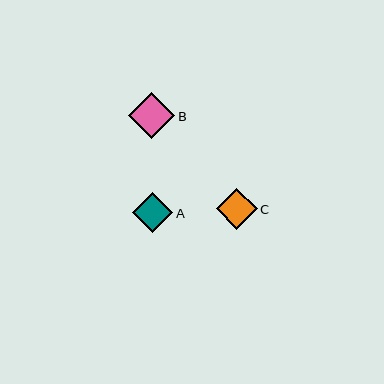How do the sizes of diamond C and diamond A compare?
Diamond C and diamond A are approximately the same size.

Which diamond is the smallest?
Diamond A is the smallest with a size of approximately 40 pixels.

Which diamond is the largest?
Diamond B is the largest with a size of approximately 46 pixels.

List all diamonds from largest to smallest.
From largest to smallest: B, C, A.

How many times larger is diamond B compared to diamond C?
Diamond B is approximately 1.1 times the size of diamond C.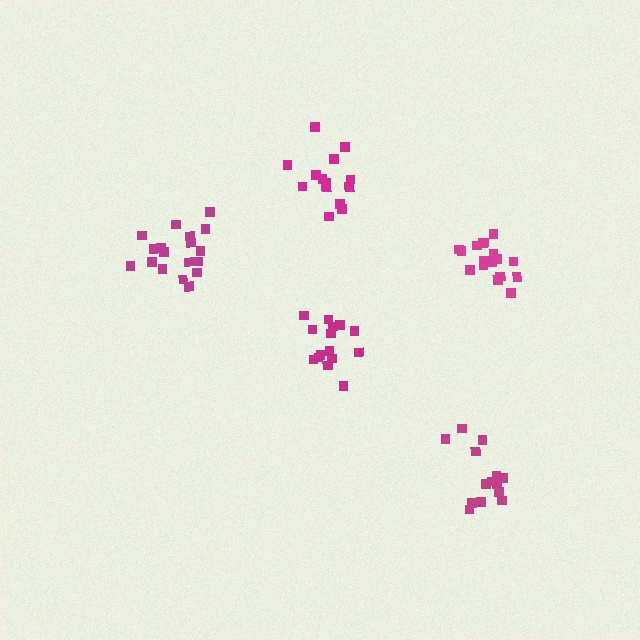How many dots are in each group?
Group 1: 14 dots, Group 2: 15 dots, Group 3: 17 dots, Group 4: 18 dots, Group 5: 14 dots (78 total).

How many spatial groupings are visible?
There are 5 spatial groupings.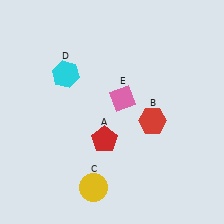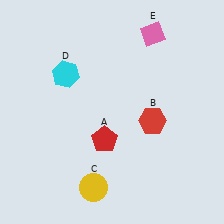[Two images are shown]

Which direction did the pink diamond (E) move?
The pink diamond (E) moved up.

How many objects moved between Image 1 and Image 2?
1 object moved between the two images.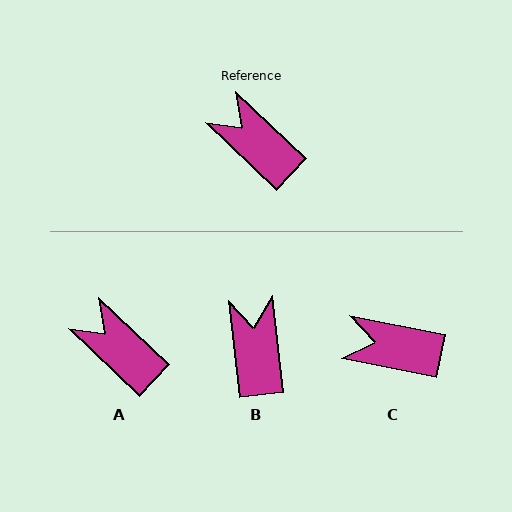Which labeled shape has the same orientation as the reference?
A.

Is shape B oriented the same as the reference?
No, it is off by about 40 degrees.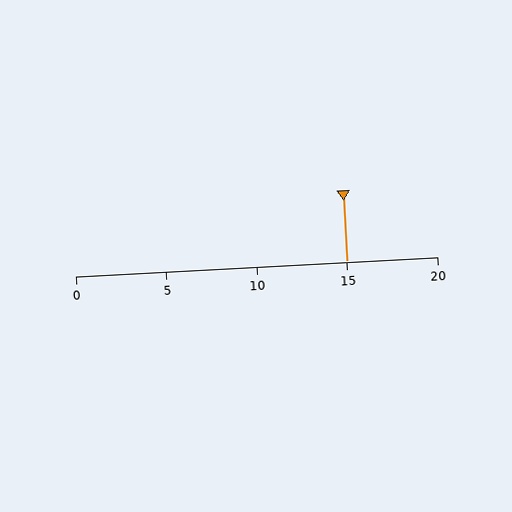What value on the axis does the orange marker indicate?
The marker indicates approximately 15.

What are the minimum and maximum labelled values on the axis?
The axis runs from 0 to 20.